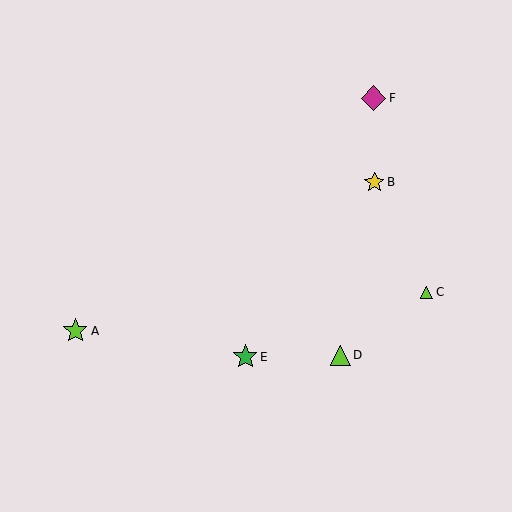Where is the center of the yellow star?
The center of the yellow star is at (374, 182).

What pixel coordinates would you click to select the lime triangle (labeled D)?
Click at (341, 355) to select the lime triangle D.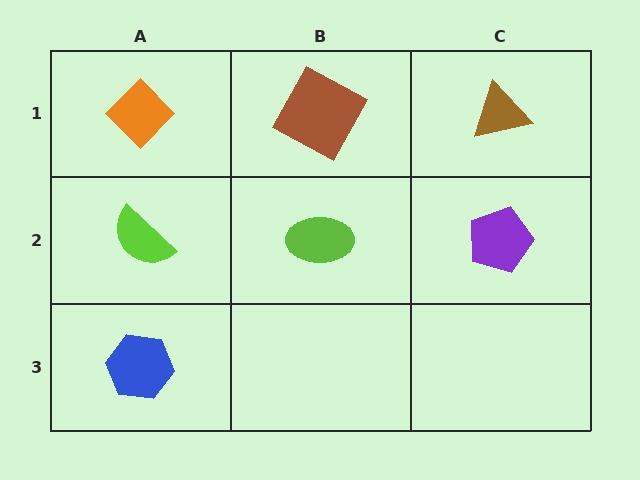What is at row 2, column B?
A lime ellipse.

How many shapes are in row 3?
1 shape.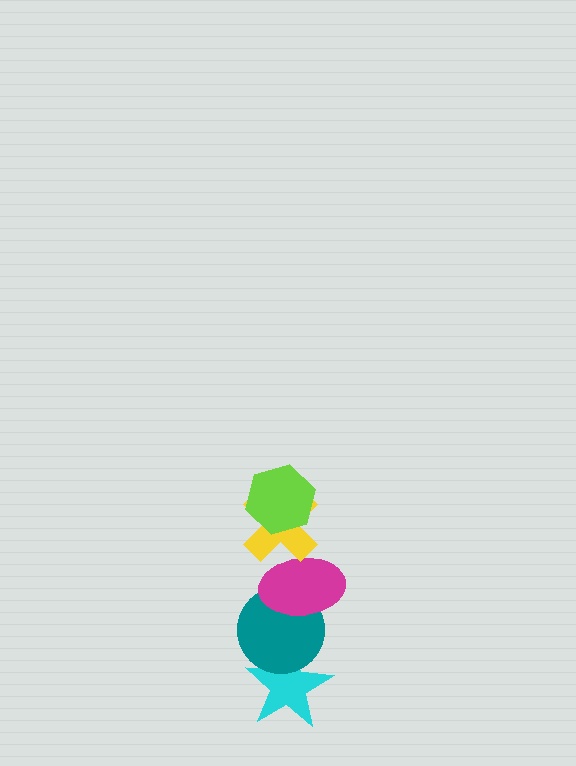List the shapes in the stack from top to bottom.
From top to bottom: the lime hexagon, the yellow cross, the magenta ellipse, the teal circle, the cyan star.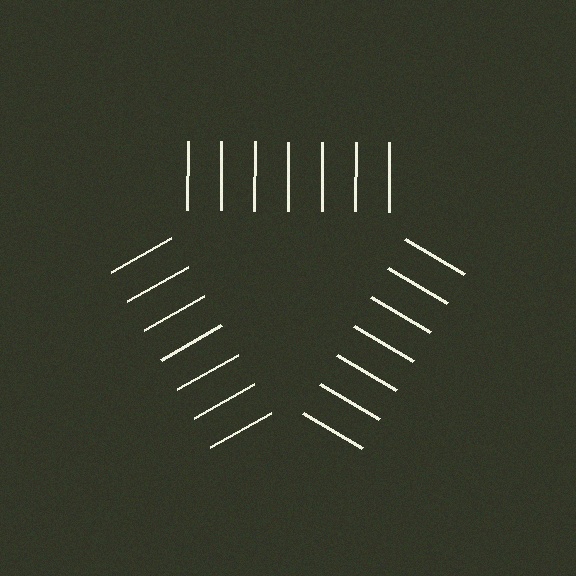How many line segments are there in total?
21 — 7 along each of the 3 edges.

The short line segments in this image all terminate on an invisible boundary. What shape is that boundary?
An illusory triangle — the line segments terminate on its edges but no continuous stroke is drawn.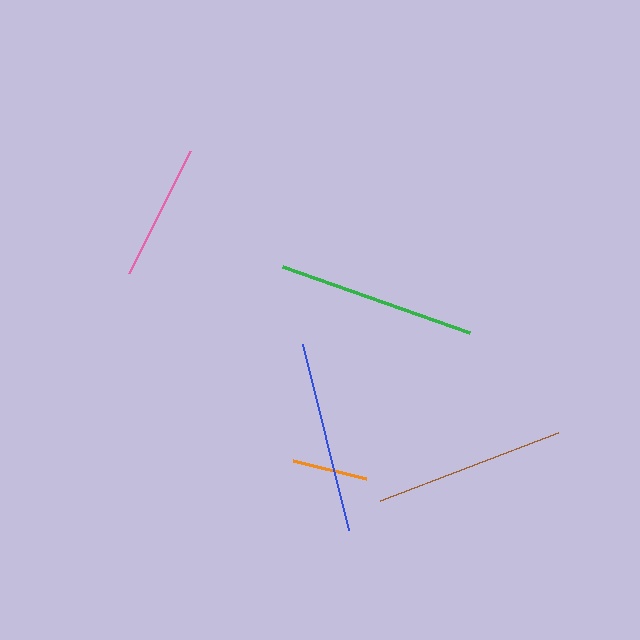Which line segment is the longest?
The green line is the longest at approximately 198 pixels.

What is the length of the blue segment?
The blue segment is approximately 192 pixels long.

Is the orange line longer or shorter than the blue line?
The blue line is longer than the orange line.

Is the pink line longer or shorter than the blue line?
The blue line is longer than the pink line.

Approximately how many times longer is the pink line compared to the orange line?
The pink line is approximately 1.8 times the length of the orange line.